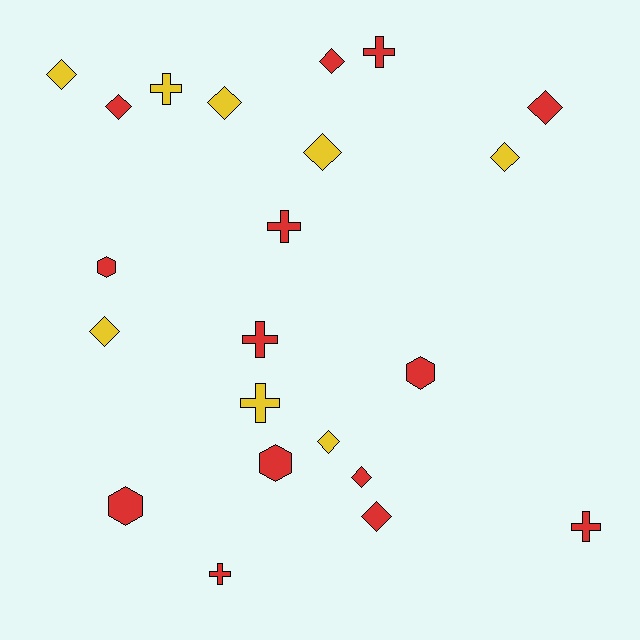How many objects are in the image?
There are 22 objects.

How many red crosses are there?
There are 5 red crosses.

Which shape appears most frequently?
Diamond, with 11 objects.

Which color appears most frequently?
Red, with 14 objects.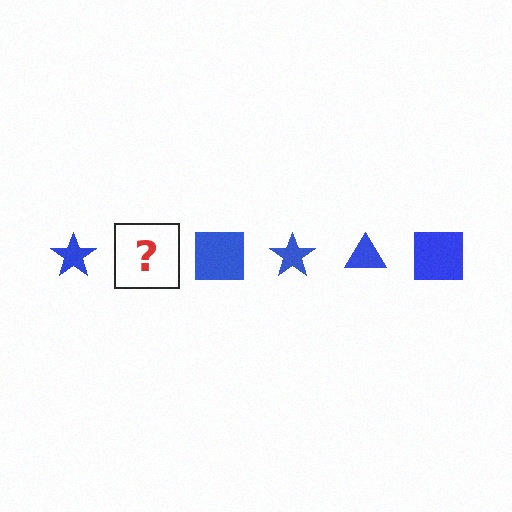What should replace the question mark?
The question mark should be replaced with a blue triangle.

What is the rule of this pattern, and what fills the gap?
The rule is that the pattern cycles through star, triangle, square shapes in blue. The gap should be filled with a blue triangle.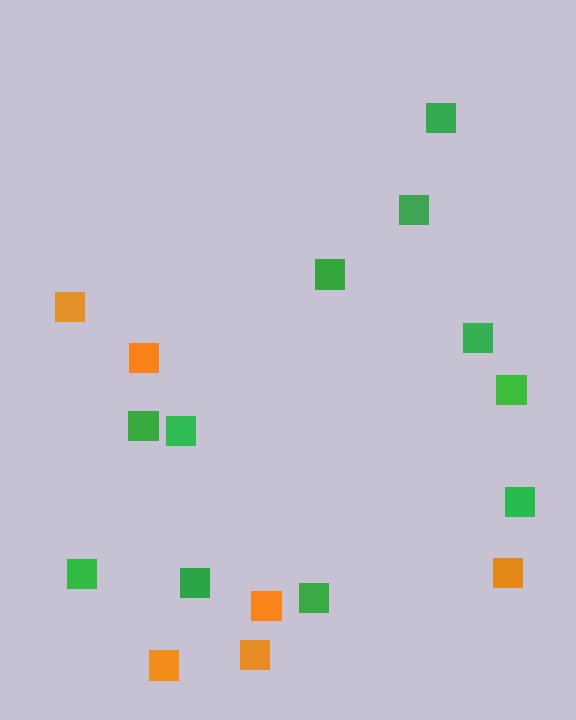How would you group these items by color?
There are 2 groups: one group of orange squares (6) and one group of green squares (11).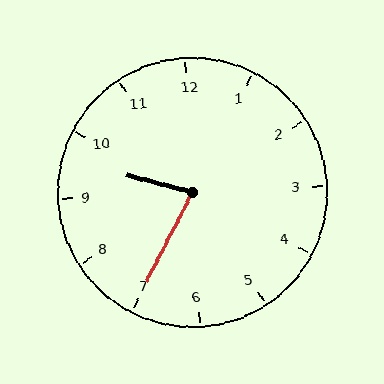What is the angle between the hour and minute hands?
Approximately 78 degrees.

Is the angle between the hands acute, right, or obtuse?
It is acute.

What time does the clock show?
9:35.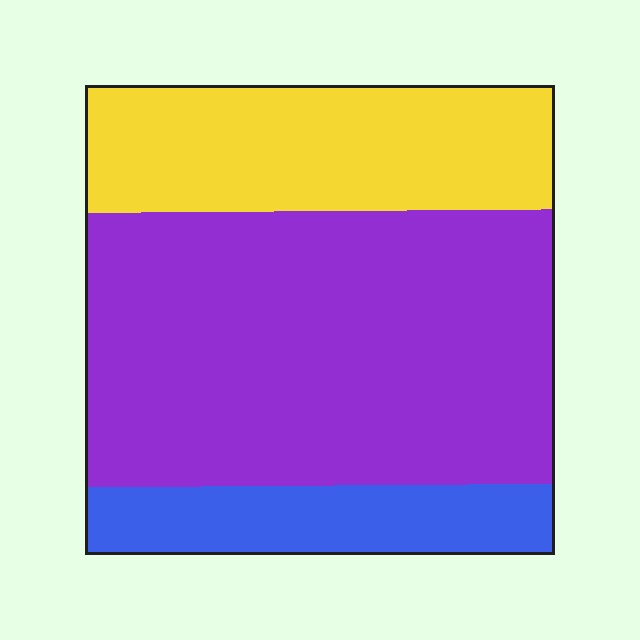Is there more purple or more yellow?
Purple.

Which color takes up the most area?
Purple, at roughly 60%.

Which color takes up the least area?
Blue, at roughly 15%.